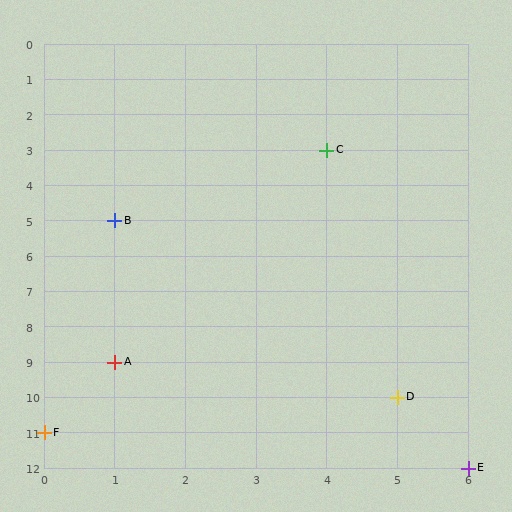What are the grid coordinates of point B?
Point B is at grid coordinates (1, 5).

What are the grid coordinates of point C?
Point C is at grid coordinates (4, 3).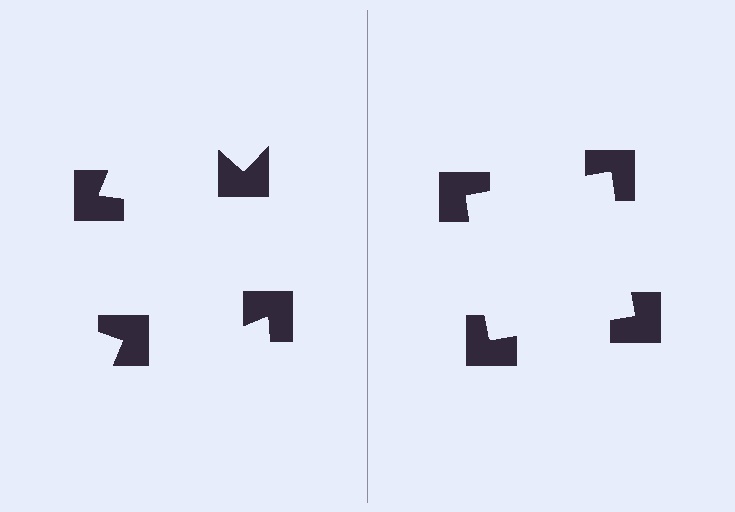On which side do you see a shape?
An illusory square appears on the right side. On the left side the wedge cuts are rotated, so no coherent shape forms.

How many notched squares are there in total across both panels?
8 — 4 on each side.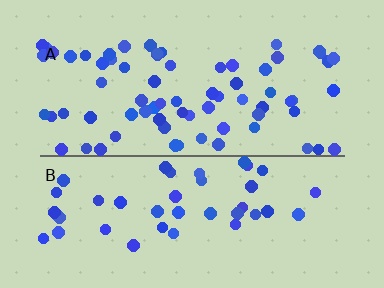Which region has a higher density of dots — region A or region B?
A (the top).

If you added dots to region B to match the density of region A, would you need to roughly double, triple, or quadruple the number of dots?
Approximately double.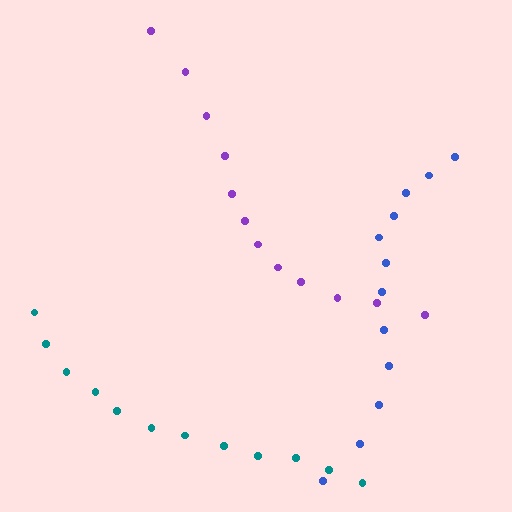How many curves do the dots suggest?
There are 3 distinct paths.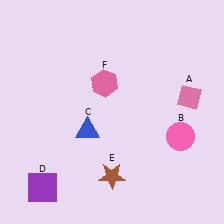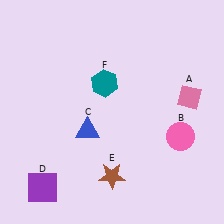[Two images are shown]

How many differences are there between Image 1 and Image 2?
There is 1 difference between the two images.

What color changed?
The hexagon (F) changed from pink in Image 1 to teal in Image 2.